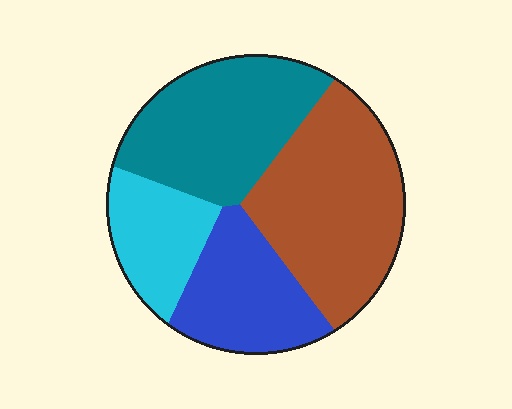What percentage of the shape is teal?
Teal takes up between a sixth and a third of the shape.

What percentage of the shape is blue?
Blue takes up about one fifth (1/5) of the shape.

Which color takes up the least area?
Cyan, at roughly 15%.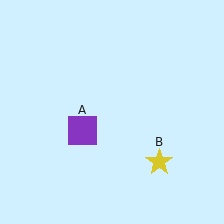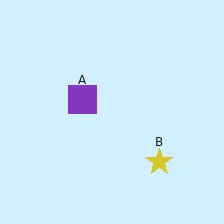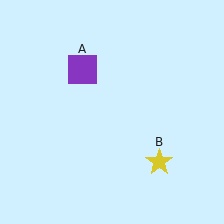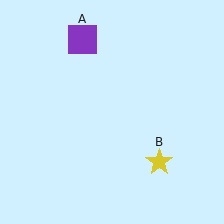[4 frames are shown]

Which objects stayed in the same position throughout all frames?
Yellow star (object B) remained stationary.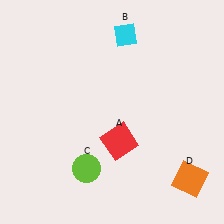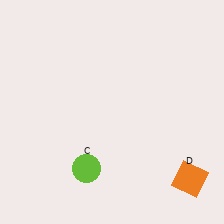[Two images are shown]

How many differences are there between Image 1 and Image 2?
There are 2 differences between the two images.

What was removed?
The cyan diamond (B), the red square (A) were removed in Image 2.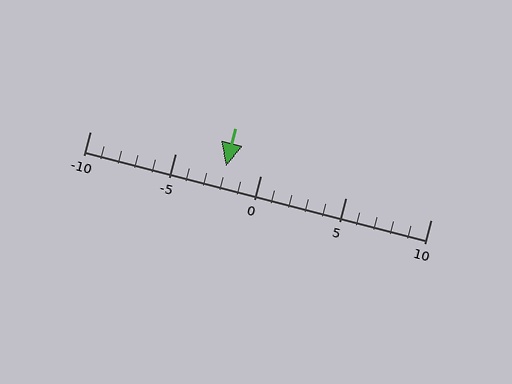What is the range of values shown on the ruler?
The ruler shows values from -10 to 10.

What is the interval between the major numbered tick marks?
The major tick marks are spaced 5 units apart.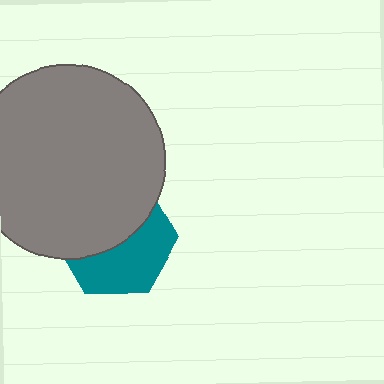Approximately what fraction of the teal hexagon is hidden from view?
Roughly 53% of the teal hexagon is hidden behind the gray circle.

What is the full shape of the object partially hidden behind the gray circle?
The partially hidden object is a teal hexagon.